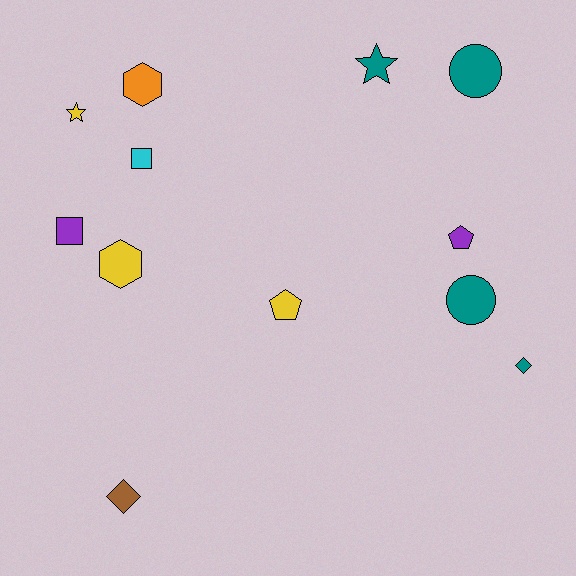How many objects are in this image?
There are 12 objects.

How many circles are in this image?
There are 2 circles.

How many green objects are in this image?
There are no green objects.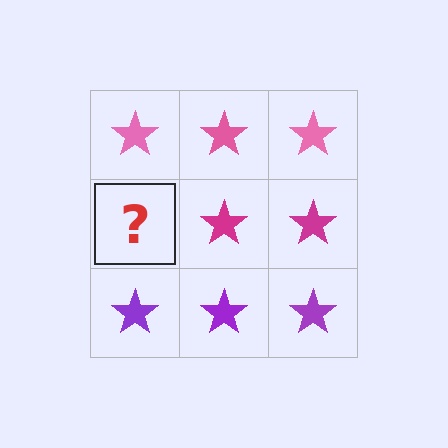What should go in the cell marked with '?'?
The missing cell should contain a magenta star.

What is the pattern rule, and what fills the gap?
The rule is that each row has a consistent color. The gap should be filled with a magenta star.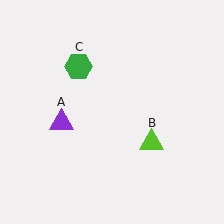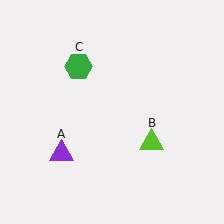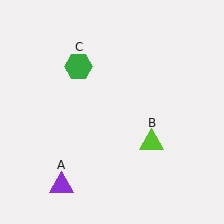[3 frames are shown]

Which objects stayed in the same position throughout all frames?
Lime triangle (object B) and green hexagon (object C) remained stationary.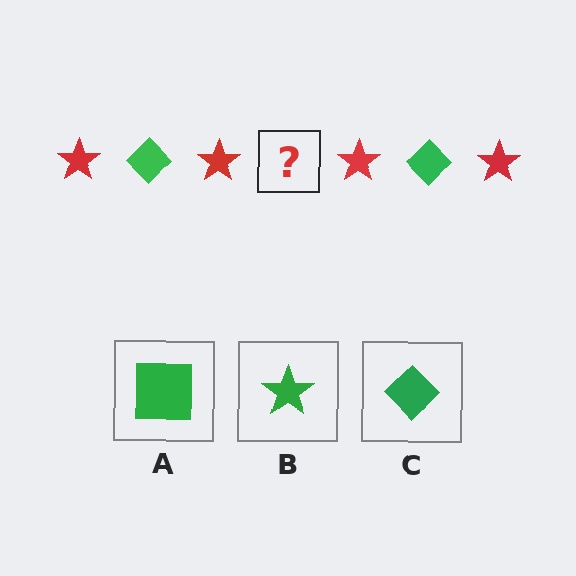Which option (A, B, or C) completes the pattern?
C.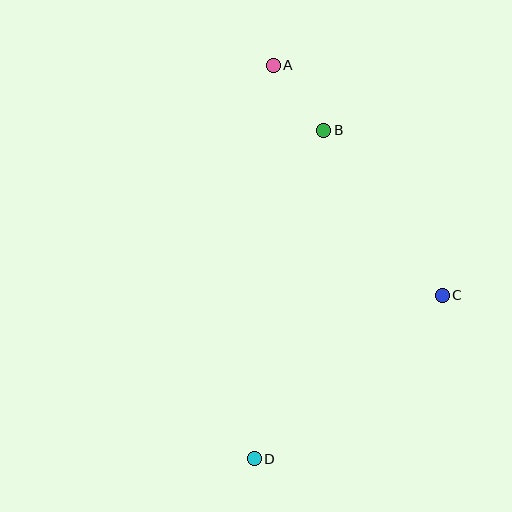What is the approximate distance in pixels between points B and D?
The distance between B and D is approximately 336 pixels.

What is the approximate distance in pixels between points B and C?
The distance between B and C is approximately 203 pixels.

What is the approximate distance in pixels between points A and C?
The distance between A and C is approximately 285 pixels.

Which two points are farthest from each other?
Points A and D are farthest from each other.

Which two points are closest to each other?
Points A and B are closest to each other.